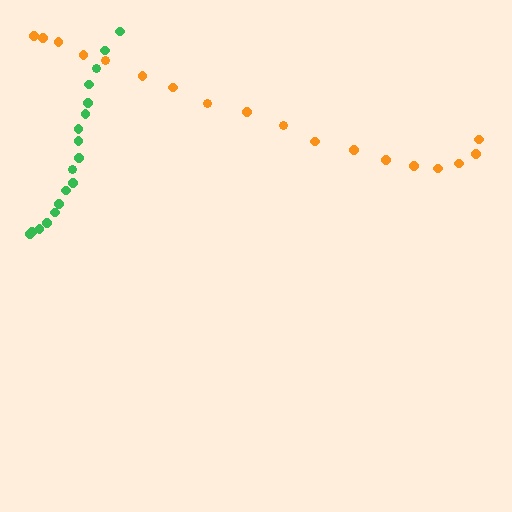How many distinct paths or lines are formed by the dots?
There are 2 distinct paths.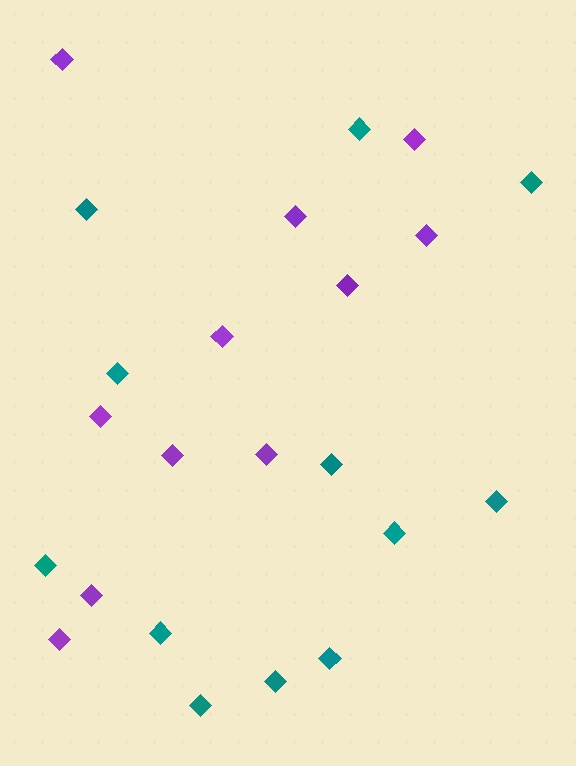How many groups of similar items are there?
There are 2 groups: one group of teal diamonds (12) and one group of purple diamonds (11).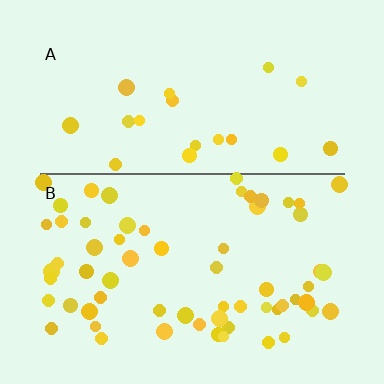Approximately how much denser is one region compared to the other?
Approximately 3.1× — region B over region A.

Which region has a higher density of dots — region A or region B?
B (the bottom).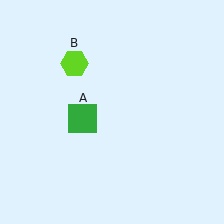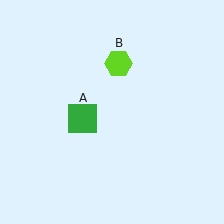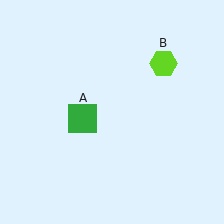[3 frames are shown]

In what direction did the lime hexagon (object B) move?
The lime hexagon (object B) moved right.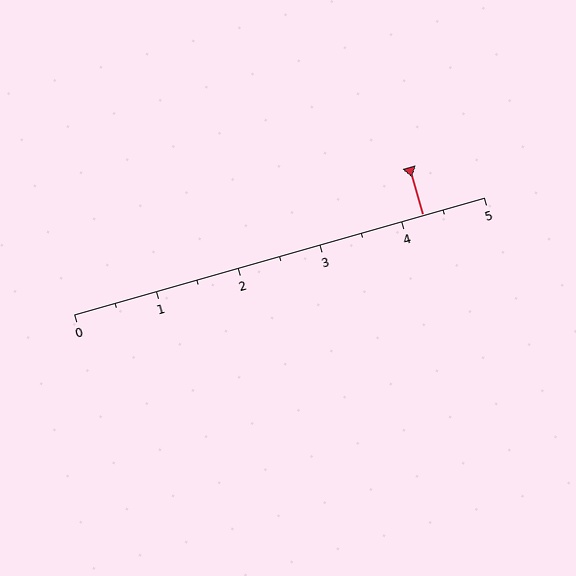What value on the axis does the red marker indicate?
The marker indicates approximately 4.2.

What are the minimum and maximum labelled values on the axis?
The axis runs from 0 to 5.